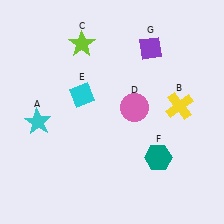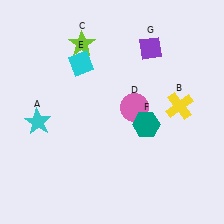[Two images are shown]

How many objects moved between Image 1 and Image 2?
2 objects moved between the two images.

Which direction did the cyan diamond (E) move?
The cyan diamond (E) moved up.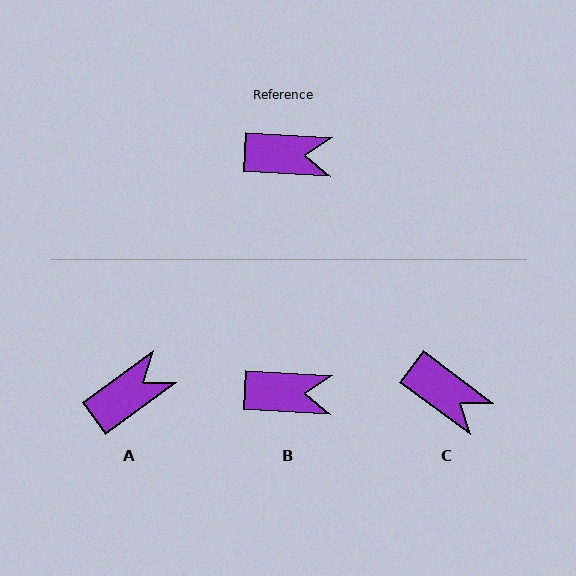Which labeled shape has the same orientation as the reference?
B.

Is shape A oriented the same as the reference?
No, it is off by about 39 degrees.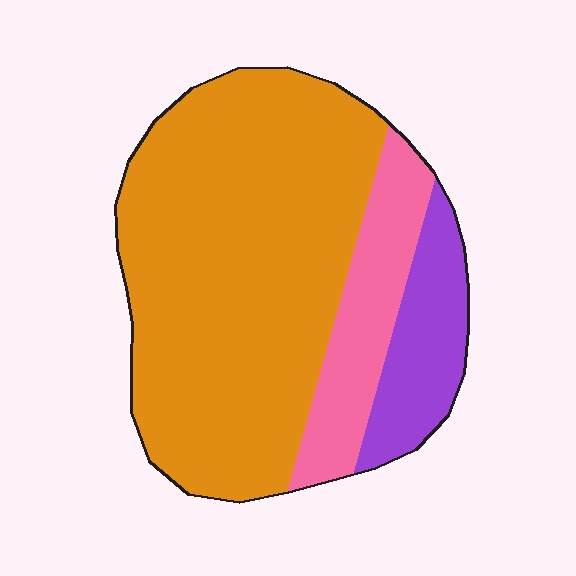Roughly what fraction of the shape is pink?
Pink takes up about one sixth (1/6) of the shape.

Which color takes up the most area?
Orange, at roughly 70%.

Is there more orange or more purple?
Orange.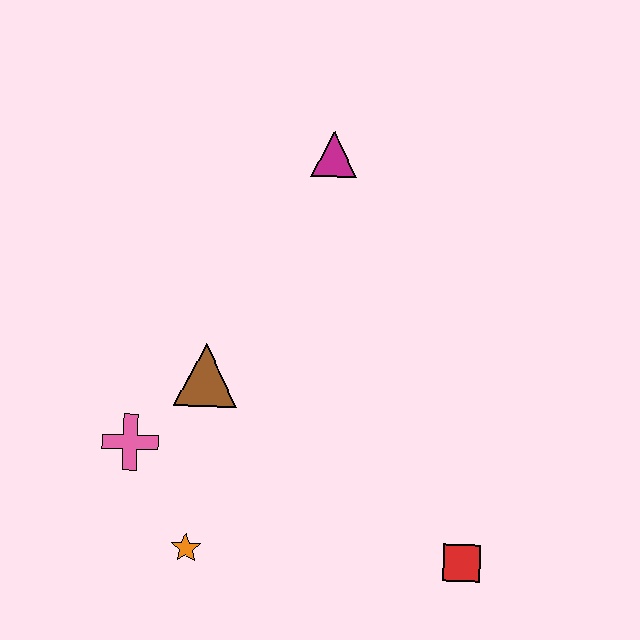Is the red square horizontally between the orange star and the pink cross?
No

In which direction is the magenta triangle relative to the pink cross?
The magenta triangle is above the pink cross.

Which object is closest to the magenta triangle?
The brown triangle is closest to the magenta triangle.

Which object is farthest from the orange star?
The magenta triangle is farthest from the orange star.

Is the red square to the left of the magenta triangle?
No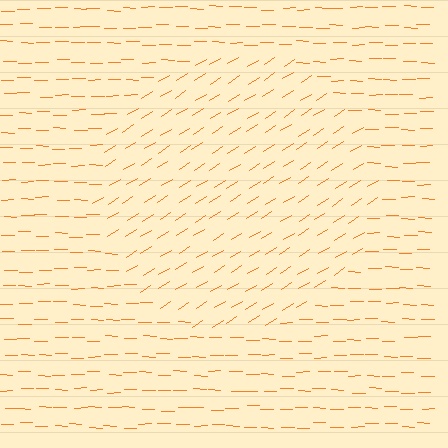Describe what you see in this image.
The image is filled with small orange line segments. A circle region in the image has lines oriented differently from the surrounding lines, creating a visible texture boundary.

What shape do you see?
I see a circle.